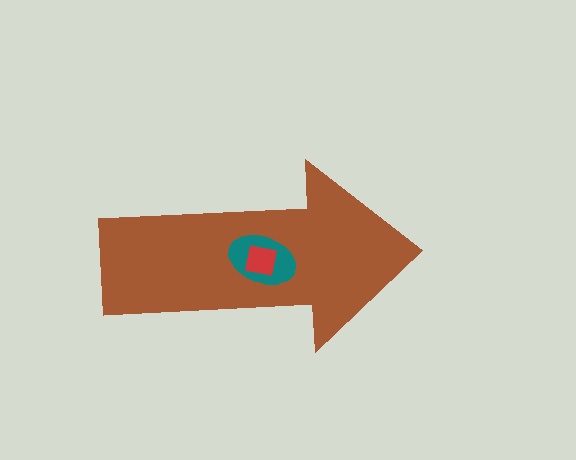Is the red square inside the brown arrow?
Yes.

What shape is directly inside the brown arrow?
The teal ellipse.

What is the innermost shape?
The red square.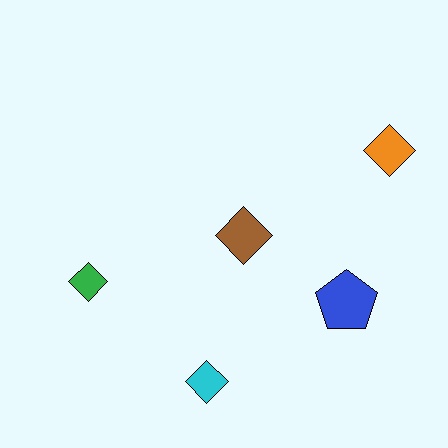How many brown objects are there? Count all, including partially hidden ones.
There is 1 brown object.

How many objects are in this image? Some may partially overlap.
There are 5 objects.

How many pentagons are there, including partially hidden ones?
There is 1 pentagon.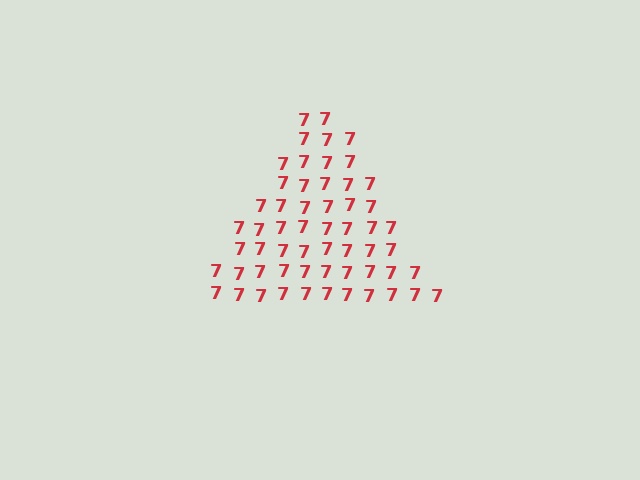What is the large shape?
The large shape is a triangle.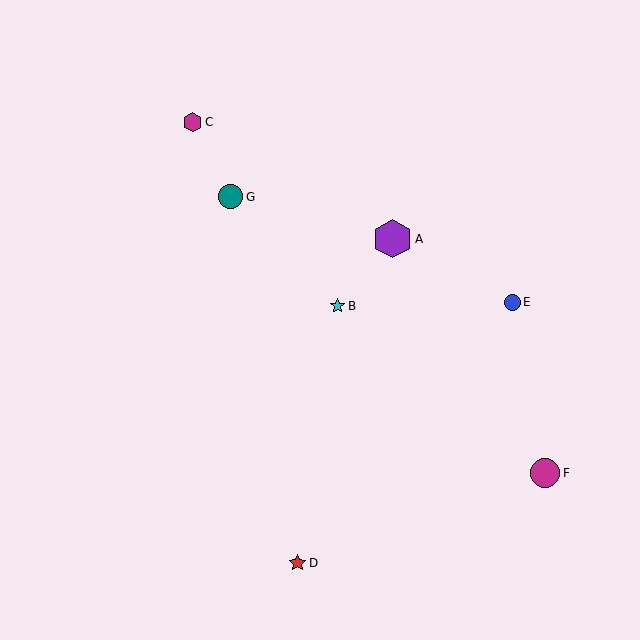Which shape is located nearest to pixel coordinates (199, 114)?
The magenta hexagon (labeled C) at (193, 122) is nearest to that location.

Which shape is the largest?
The purple hexagon (labeled A) is the largest.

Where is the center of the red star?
The center of the red star is at (298, 563).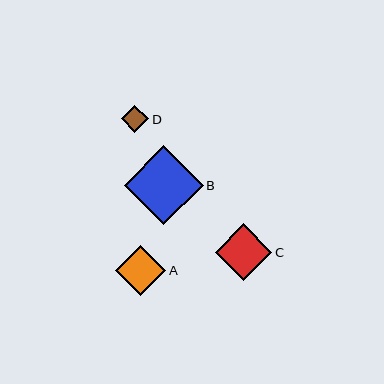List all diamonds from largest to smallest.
From largest to smallest: B, C, A, D.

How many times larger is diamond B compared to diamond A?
Diamond B is approximately 1.6 times the size of diamond A.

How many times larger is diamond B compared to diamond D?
Diamond B is approximately 2.9 times the size of diamond D.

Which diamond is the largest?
Diamond B is the largest with a size of approximately 79 pixels.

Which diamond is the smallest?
Diamond D is the smallest with a size of approximately 27 pixels.